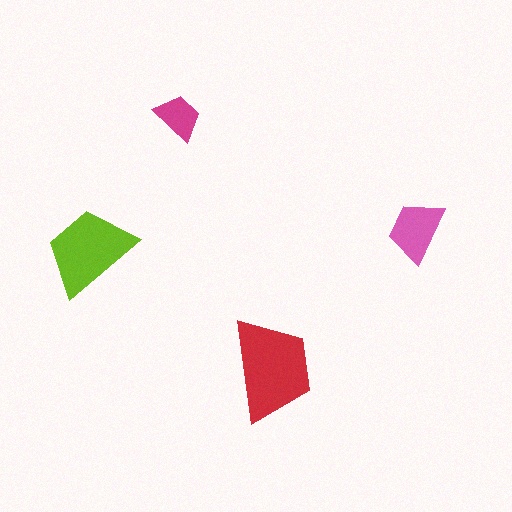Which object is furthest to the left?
The lime trapezoid is leftmost.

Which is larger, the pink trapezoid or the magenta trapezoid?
The pink one.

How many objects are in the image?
There are 4 objects in the image.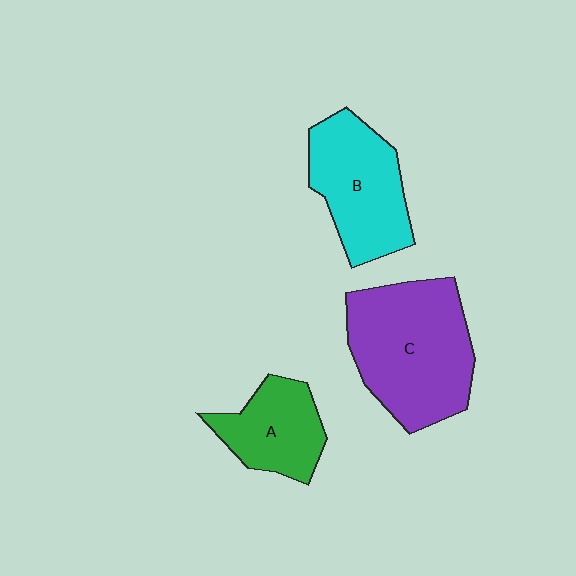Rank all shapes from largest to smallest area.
From largest to smallest: C (purple), B (cyan), A (green).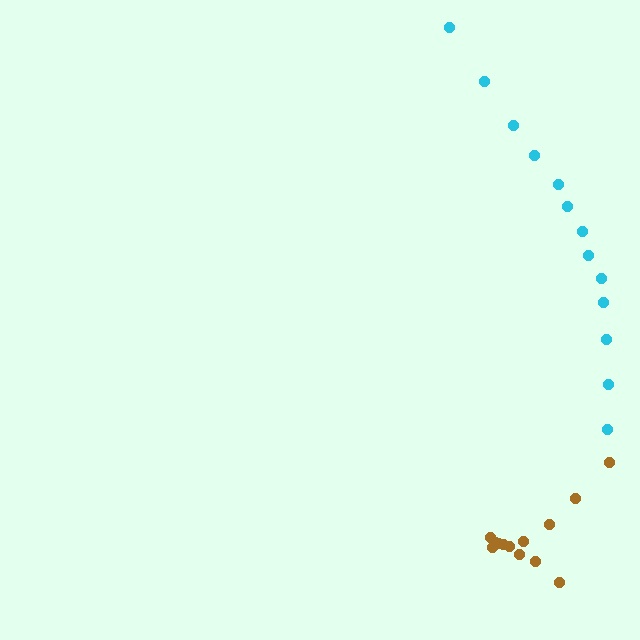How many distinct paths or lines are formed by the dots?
There are 2 distinct paths.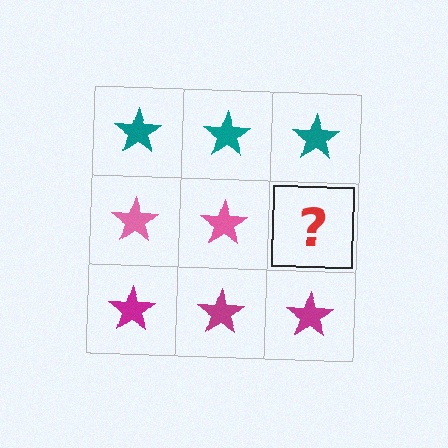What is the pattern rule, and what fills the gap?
The rule is that each row has a consistent color. The gap should be filled with a pink star.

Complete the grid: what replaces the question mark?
The question mark should be replaced with a pink star.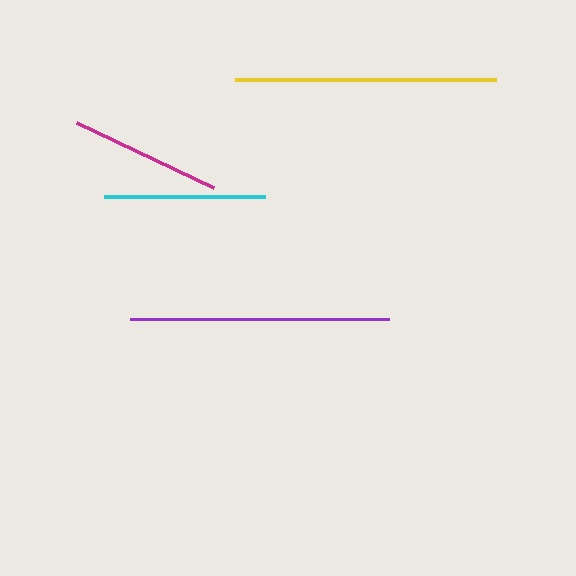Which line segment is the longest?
The yellow line is the longest at approximately 262 pixels.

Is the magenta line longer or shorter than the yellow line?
The yellow line is longer than the magenta line.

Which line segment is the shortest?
The magenta line is the shortest at approximately 152 pixels.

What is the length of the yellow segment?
The yellow segment is approximately 262 pixels long.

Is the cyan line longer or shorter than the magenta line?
The cyan line is longer than the magenta line.